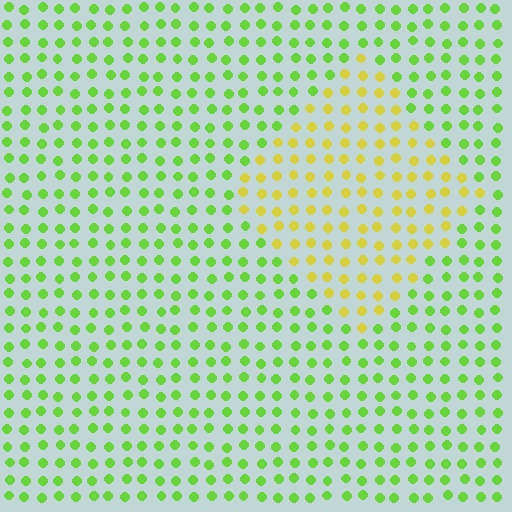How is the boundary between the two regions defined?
The boundary is defined purely by a slight shift in hue (about 44 degrees). Spacing, size, and orientation are identical on both sides.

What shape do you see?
I see a diamond.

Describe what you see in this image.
The image is filled with small lime elements in a uniform arrangement. A diamond-shaped region is visible where the elements are tinted to a slightly different hue, forming a subtle color boundary.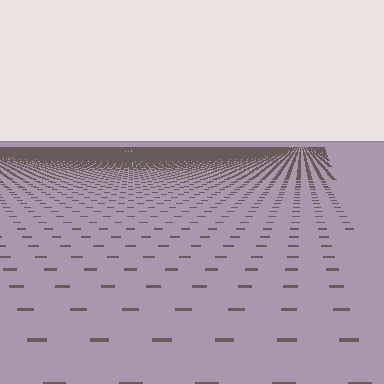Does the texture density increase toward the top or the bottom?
Density increases toward the top.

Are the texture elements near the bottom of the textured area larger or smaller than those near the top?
Larger. Near the bottom, elements are closer to the viewer and appear at a bigger on-screen size.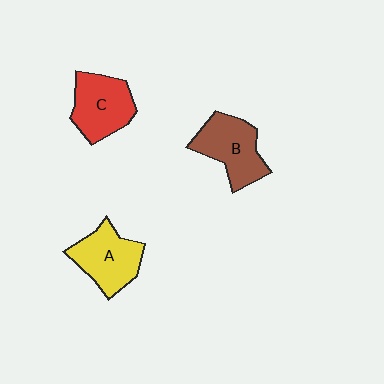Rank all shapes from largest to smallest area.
From largest to smallest: B (brown), C (red), A (yellow).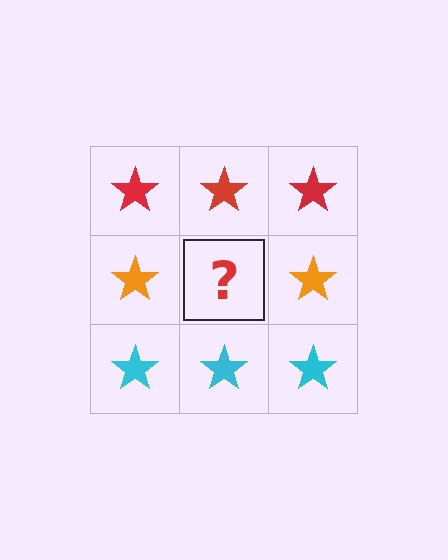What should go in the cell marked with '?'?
The missing cell should contain an orange star.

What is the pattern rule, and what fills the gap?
The rule is that each row has a consistent color. The gap should be filled with an orange star.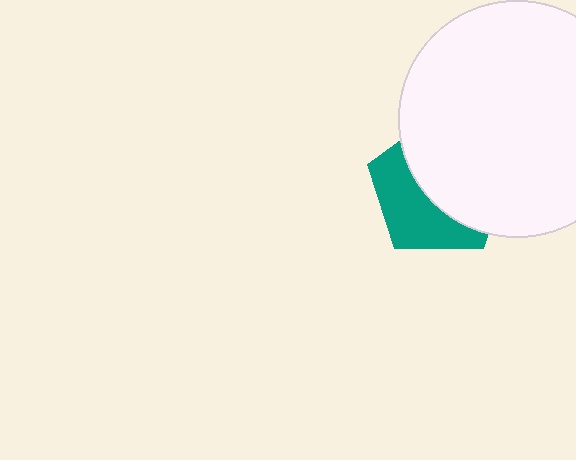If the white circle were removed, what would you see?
You would see the complete teal pentagon.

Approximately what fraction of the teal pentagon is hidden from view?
Roughly 57% of the teal pentagon is hidden behind the white circle.